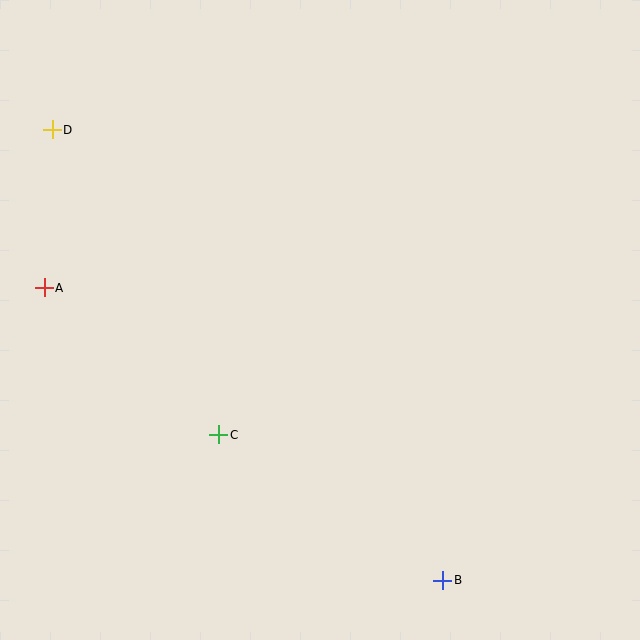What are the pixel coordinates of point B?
Point B is at (443, 580).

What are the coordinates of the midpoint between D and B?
The midpoint between D and B is at (248, 355).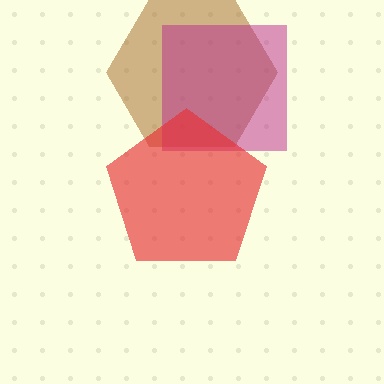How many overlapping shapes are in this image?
There are 3 overlapping shapes in the image.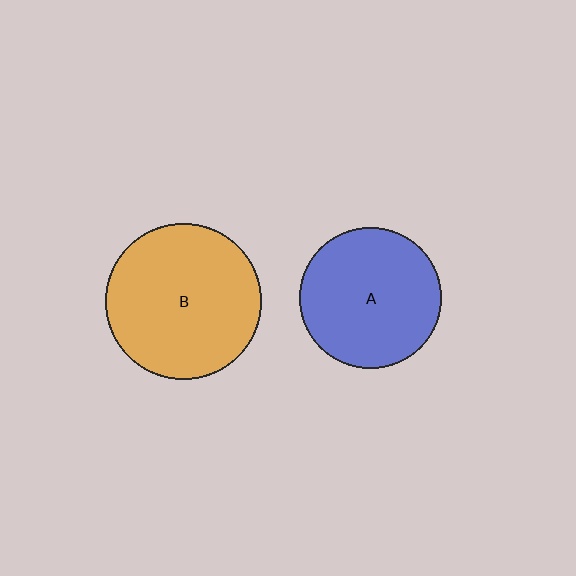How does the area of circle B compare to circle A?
Approximately 1.2 times.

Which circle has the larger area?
Circle B (orange).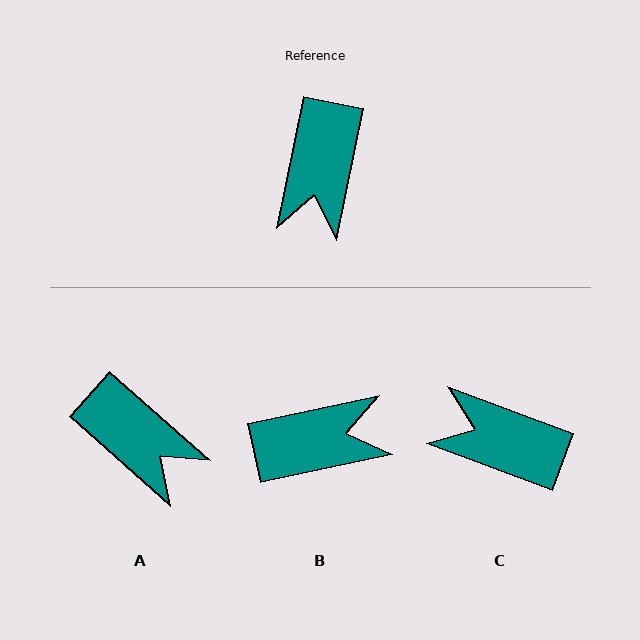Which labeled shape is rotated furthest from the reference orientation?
B, about 113 degrees away.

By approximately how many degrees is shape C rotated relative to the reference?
Approximately 99 degrees clockwise.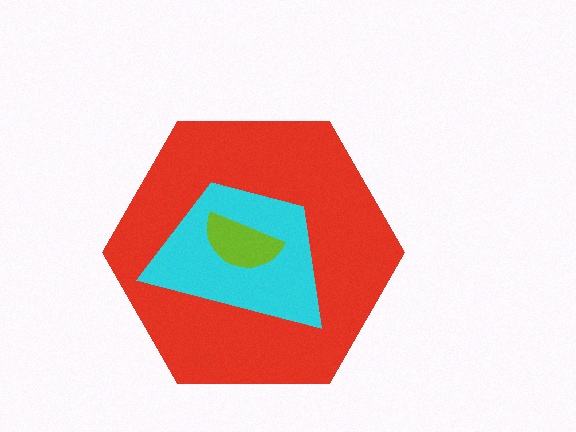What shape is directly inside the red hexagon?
The cyan trapezoid.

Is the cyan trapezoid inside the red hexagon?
Yes.